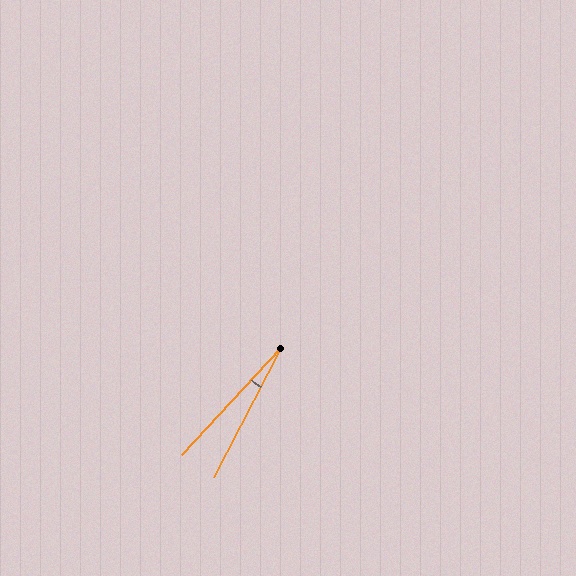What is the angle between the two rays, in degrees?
Approximately 15 degrees.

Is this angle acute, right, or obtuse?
It is acute.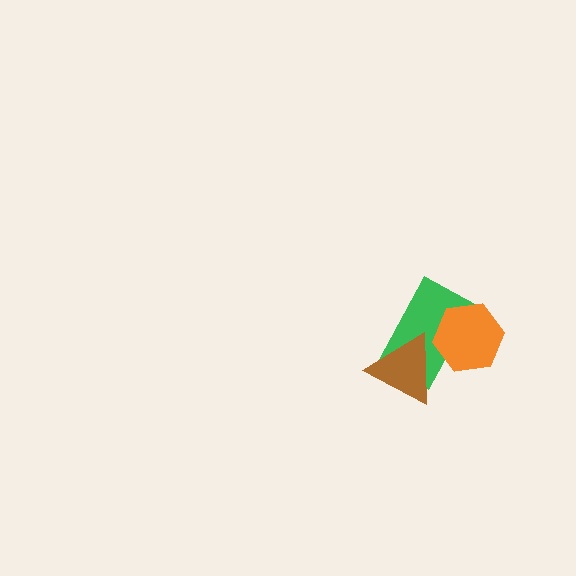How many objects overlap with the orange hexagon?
1 object overlaps with the orange hexagon.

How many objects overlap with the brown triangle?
1 object overlaps with the brown triangle.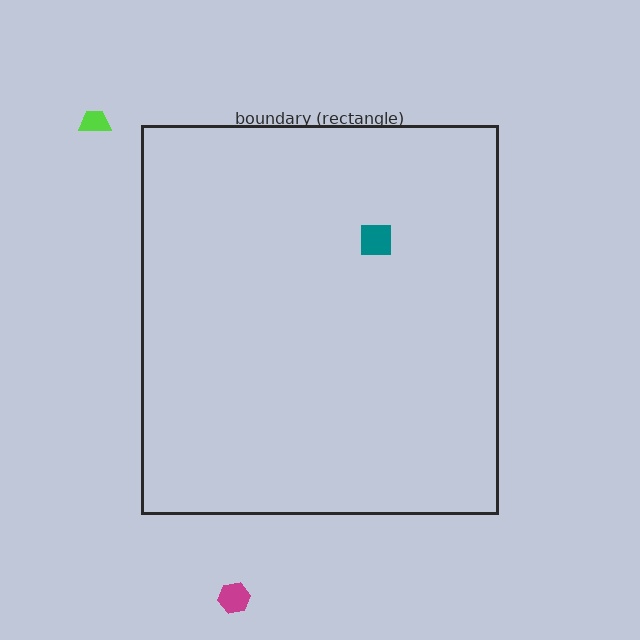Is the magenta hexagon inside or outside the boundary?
Outside.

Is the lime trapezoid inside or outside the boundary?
Outside.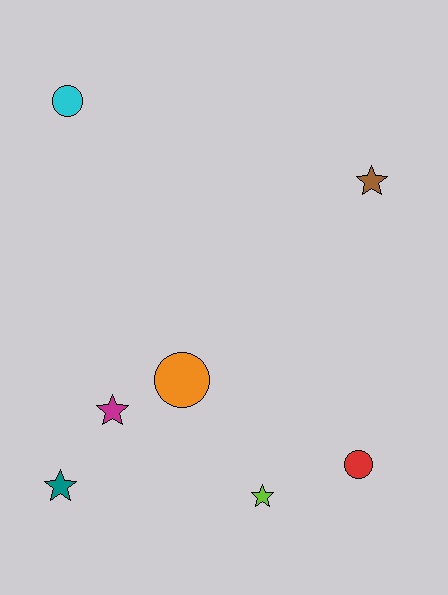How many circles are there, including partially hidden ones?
There are 3 circles.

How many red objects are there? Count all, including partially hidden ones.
There is 1 red object.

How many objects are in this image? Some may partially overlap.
There are 7 objects.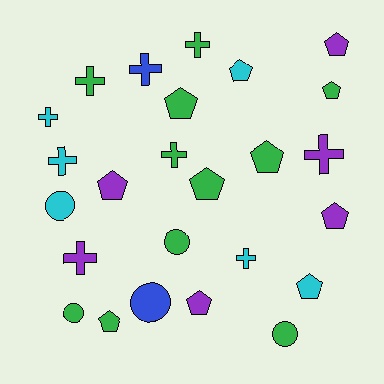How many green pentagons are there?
There are 5 green pentagons.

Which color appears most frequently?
Green, with 11 objects.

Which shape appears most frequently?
Pentagon, with 11 objects.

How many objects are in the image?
There are 25 objects.